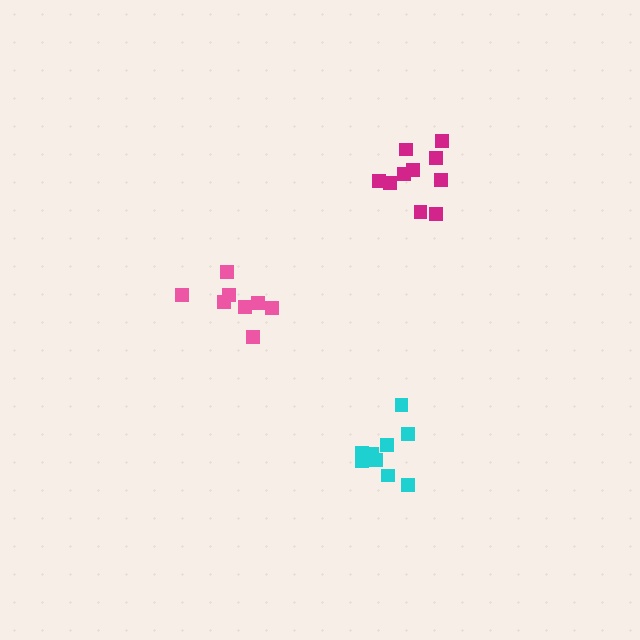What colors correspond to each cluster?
The clusters are colored: pink, cyan, magenta.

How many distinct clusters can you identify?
There are 3 distinct clusters.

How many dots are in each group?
Group 1: 8 dots, Group 2: 9 dots, Group 3: 10 dots (27 total).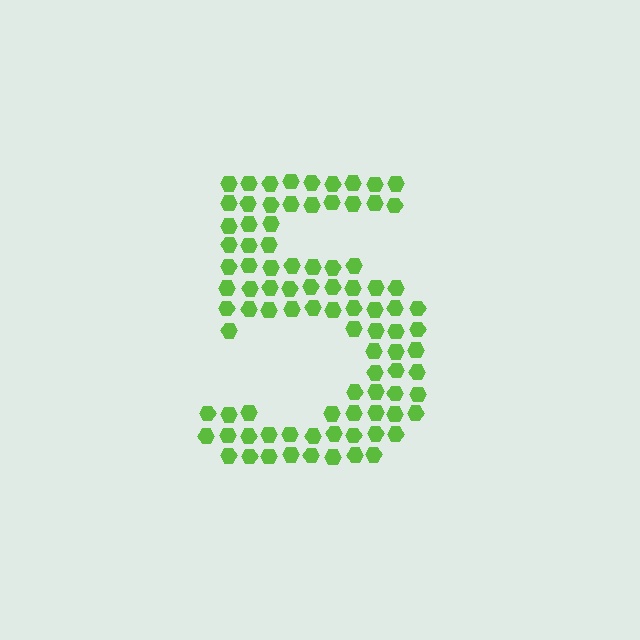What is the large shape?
The large shape is the digit 5.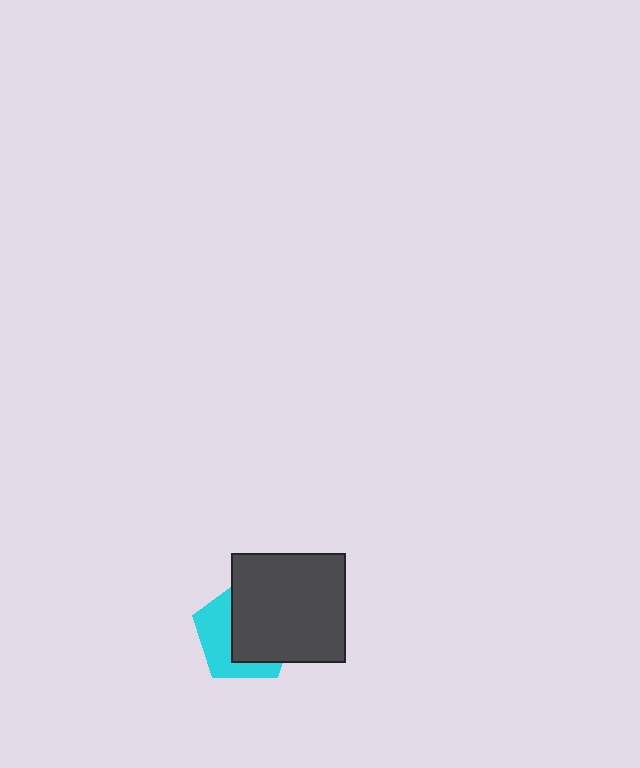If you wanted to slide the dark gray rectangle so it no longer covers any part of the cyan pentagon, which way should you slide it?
Slide it right — that is the most direct way to separate the two shapes.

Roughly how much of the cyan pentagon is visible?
A small part of it is visible (roughly 41%).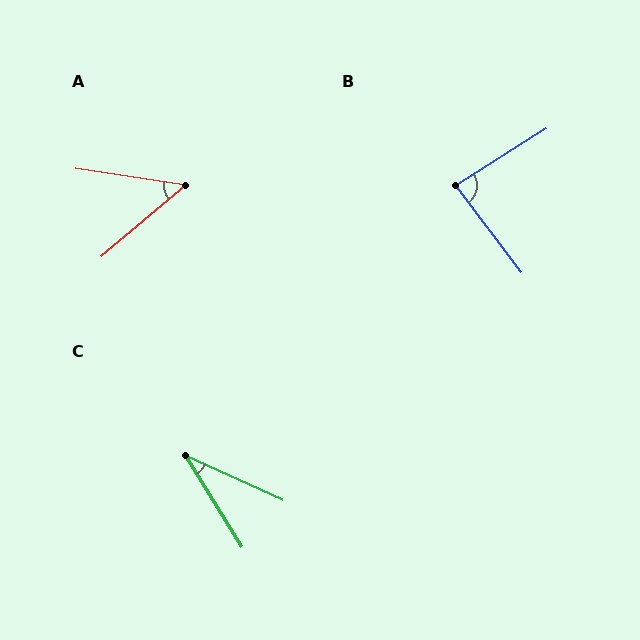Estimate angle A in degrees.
Approximately 49 degrees.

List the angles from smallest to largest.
C (34°), A (49°), B (85°).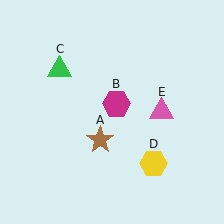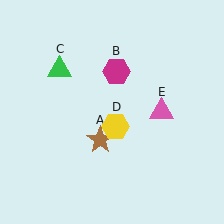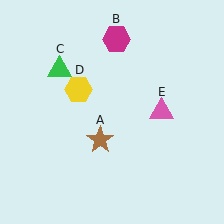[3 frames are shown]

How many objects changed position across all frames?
2 objects changed position: magenta hexagon (object B), yellow hexagon (object D).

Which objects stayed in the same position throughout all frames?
Brown star (object A) and green triangle (object C) and pink triangle (object E) remained stationary.